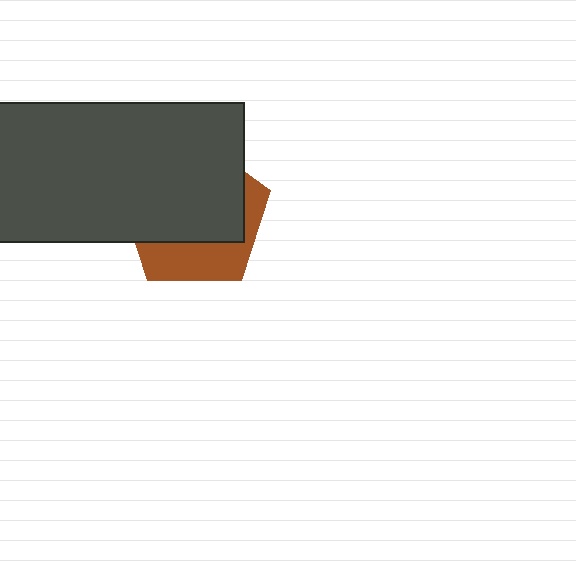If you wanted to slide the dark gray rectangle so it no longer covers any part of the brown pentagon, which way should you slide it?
Slide it up — that is the most direct way to separate the two shapes.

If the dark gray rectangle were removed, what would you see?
You would see the complete brown pentagon.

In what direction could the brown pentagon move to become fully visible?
The brown pentagon could move down. That would shift it out from behind the dark gray rectangle entirely.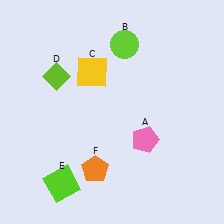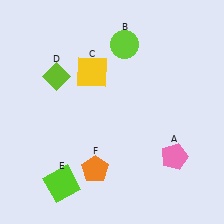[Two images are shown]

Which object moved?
The pink pentagon (A) moved right.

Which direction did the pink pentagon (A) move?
The pink pentagon (A) moved right.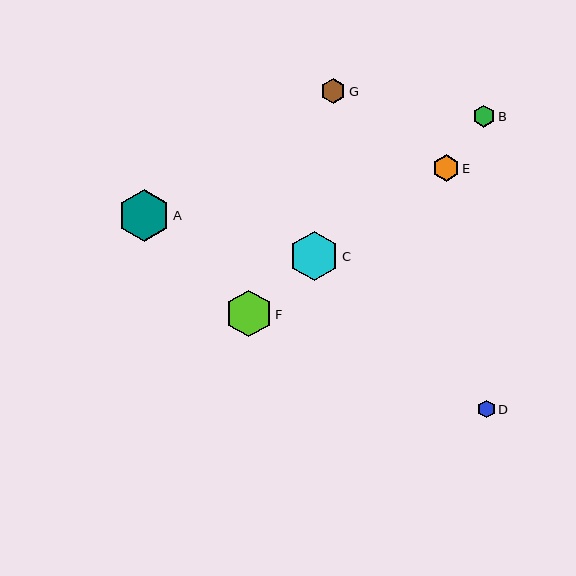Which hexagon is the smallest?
Hexagon D is the smallest with a size of approximately 18 pixels.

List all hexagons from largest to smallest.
From largest to smallest: A, C, F, E, G, B, D.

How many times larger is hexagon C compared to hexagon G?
Hexagon C is approximately 2.0 times the size of hexagon G.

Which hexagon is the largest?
Hexagon A is the largest with a size of approximately 51 pixels.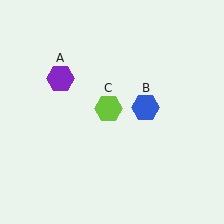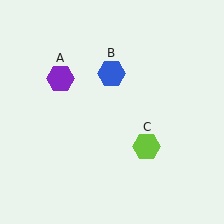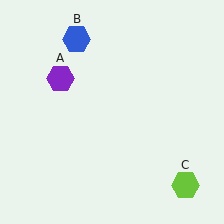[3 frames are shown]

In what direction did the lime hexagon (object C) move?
The lime hexagon (object C) moved down and to the right.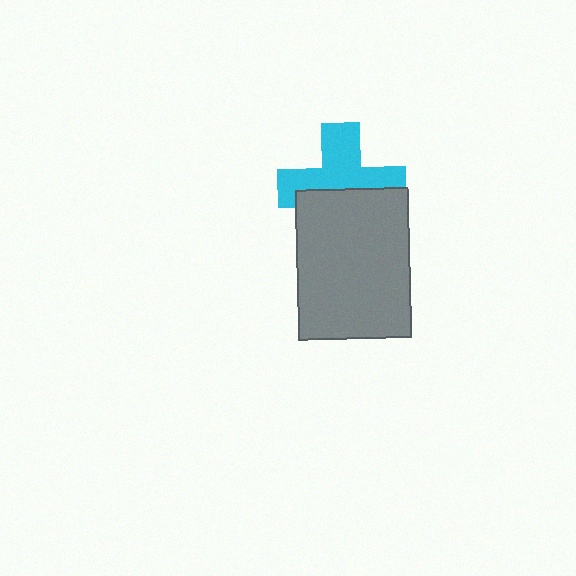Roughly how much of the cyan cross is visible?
About half of it is visible (roughly 55%).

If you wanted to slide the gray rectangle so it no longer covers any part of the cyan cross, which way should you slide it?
Slide it down — that is the most direct way to separate the two shapes.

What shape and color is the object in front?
The object in front is a gray rectangle.